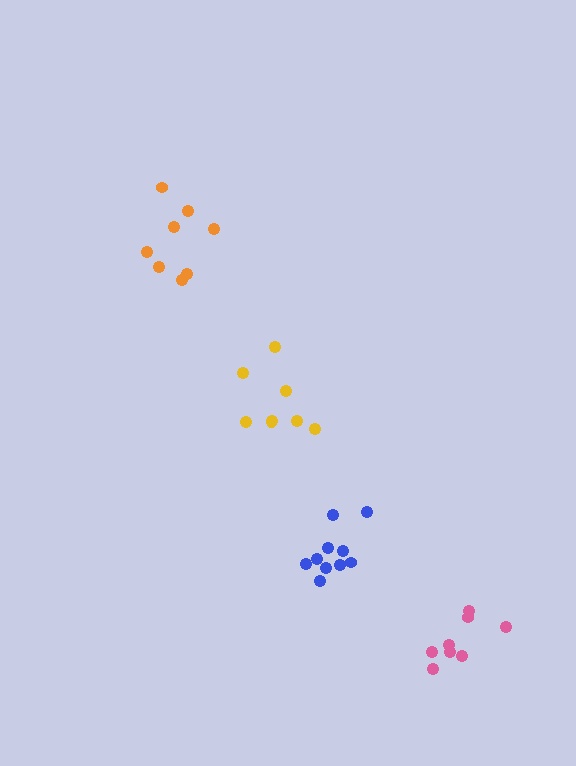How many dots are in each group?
Group 1: 8 dots, Group 2: 8 dots, Group 3: 8 dots, Group 4: 10 dots (34 total).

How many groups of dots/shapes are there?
There are 4 groups.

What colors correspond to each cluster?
The clusters are colored: orange, pink, yellow, blue.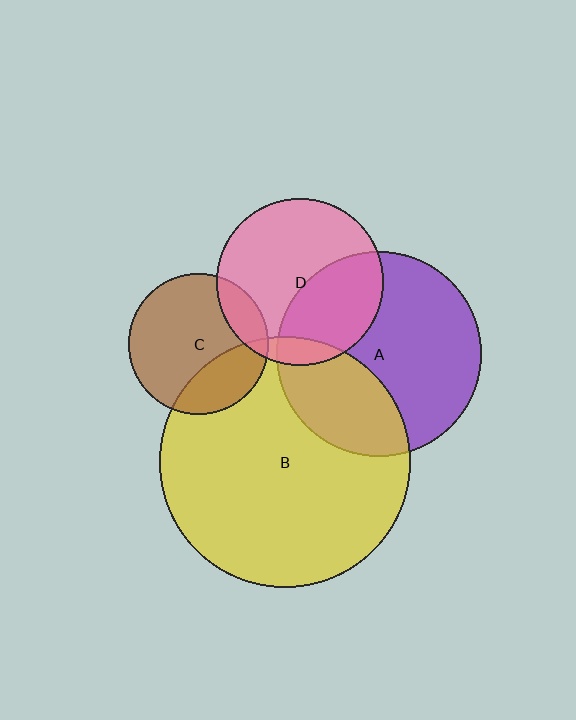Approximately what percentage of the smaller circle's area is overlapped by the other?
Approximately 25%.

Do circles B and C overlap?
Yes.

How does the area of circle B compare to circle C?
Approximately 3.2 times.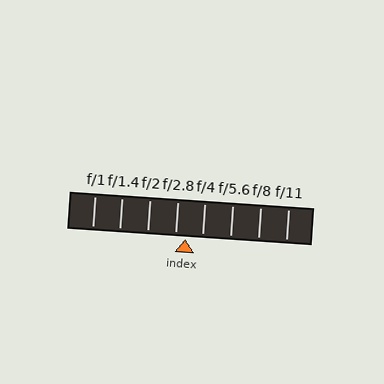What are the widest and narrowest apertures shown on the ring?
The widest aperture shown is f/1 and the narrowest is f/11.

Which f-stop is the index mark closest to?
The index mark is closest to f/2.8.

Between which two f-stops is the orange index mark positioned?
The index mark is between f/2.8 and f/4.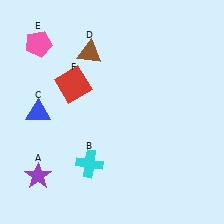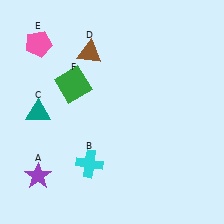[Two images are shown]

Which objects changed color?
C changed from blue to teal. F changed from red to green.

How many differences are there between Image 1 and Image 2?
There are 2 differences between the two images.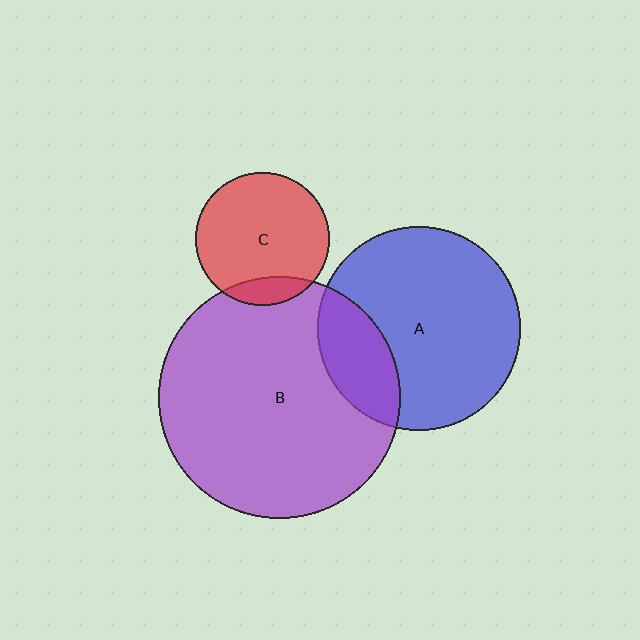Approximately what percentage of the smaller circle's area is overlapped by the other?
Approximately 25%.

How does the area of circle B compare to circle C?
Approximately 3.3 times.